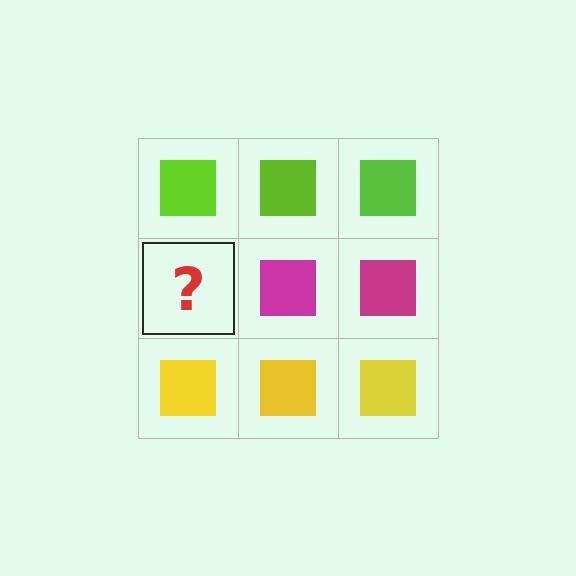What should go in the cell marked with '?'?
The missing cell should contain a magenta square.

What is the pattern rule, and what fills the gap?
The rule is that each row has a consistent color. The gap should be filled with a magenta square.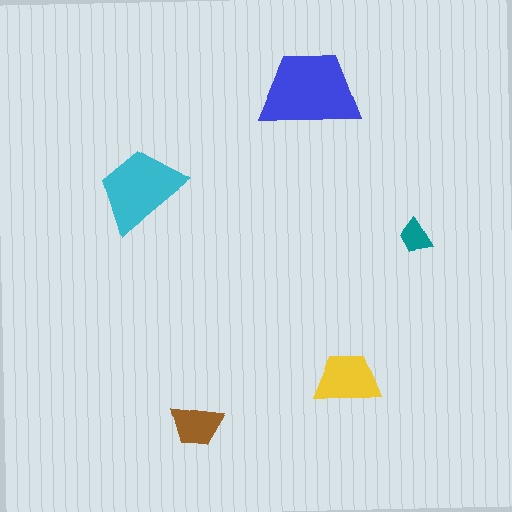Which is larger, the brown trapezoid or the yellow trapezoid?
The yellow one.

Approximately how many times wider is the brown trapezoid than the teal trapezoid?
About 1.5 times wider.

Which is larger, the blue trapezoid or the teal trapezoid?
The blue one.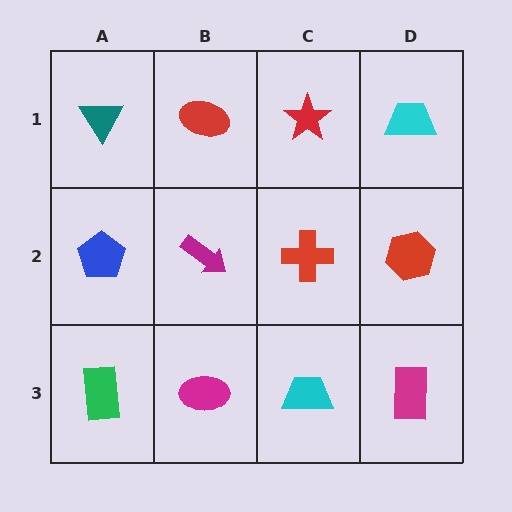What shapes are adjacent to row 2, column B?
A red ellipse (row 1, column B), a magenta ellipse (row 3, column B), a blue pentagon (row 2, column A), a red cross (row 2, column C).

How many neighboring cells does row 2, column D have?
3.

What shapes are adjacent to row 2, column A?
A teal triangle (row 1, column A), a green rectangle (row 3, column A), a magenta arrow (row 2, column B).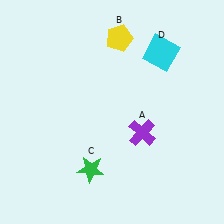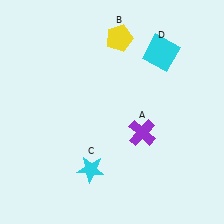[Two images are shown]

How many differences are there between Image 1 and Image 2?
There is 1 difference between the two images.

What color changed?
The star (C) changed from green in Image 1 to cyan in Image 2.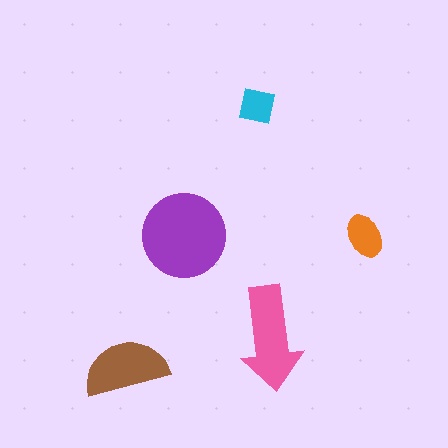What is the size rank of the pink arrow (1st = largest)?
2nd.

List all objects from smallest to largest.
The cyan square, the orange ellipse, the brown semicircle, the pink arrow, the purple circle.